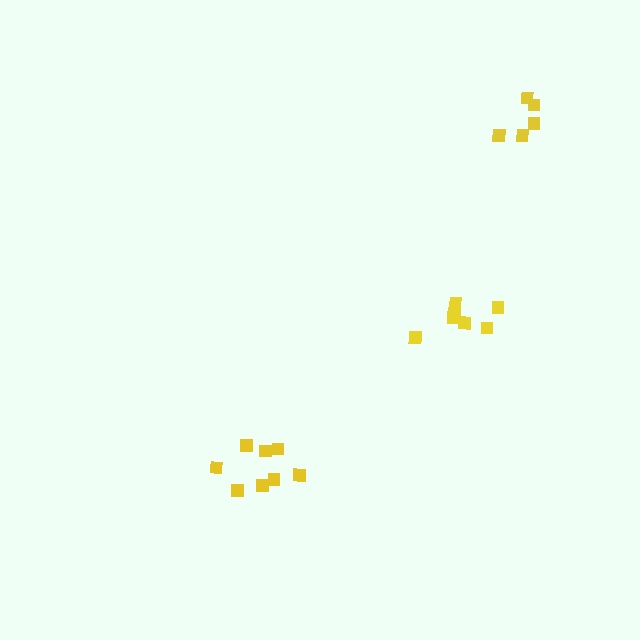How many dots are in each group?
Group 1: 7 dots, Group 2: 8 dots, Group 3: 5 dots (20 total).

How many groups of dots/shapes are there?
There are 3 groups.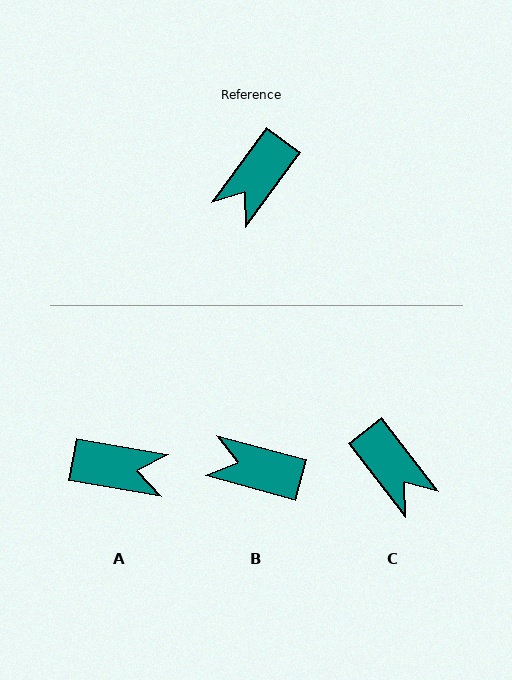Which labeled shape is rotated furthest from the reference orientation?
A, about 116 degrees away.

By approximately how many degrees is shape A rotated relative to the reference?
Approximately 116 degrees counter-clockwise.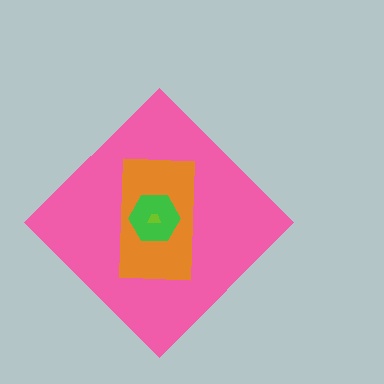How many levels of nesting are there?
4.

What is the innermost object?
The lime trapezoid.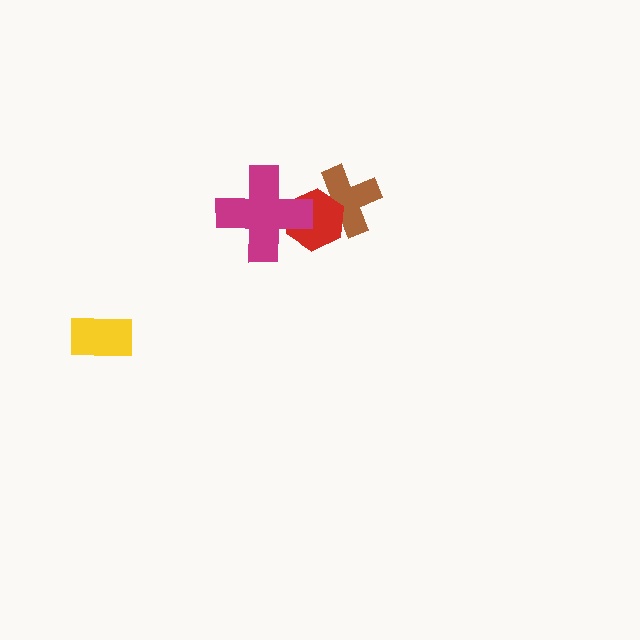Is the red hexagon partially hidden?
Yes, it is partially covered by another shape.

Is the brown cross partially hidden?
Yes, it is partially covered by another shape.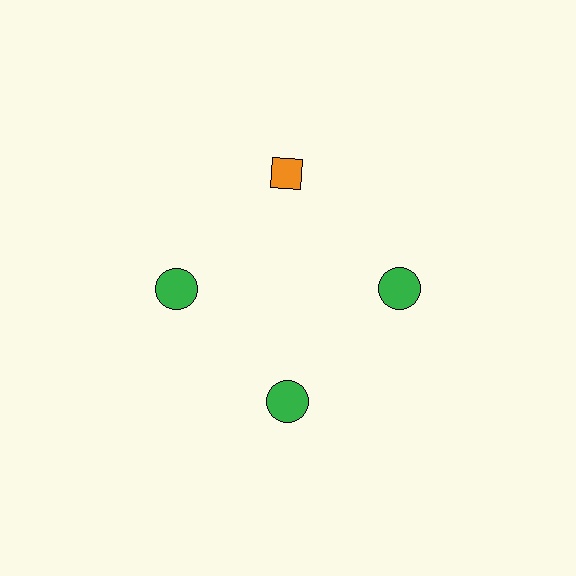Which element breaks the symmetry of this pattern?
The orange diamond at roughly the 12 o'clock position breaks the symmetry. All other shapes are green circles.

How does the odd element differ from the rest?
It differs in both color (orange instead of green) and shape (diamond instead of circle).